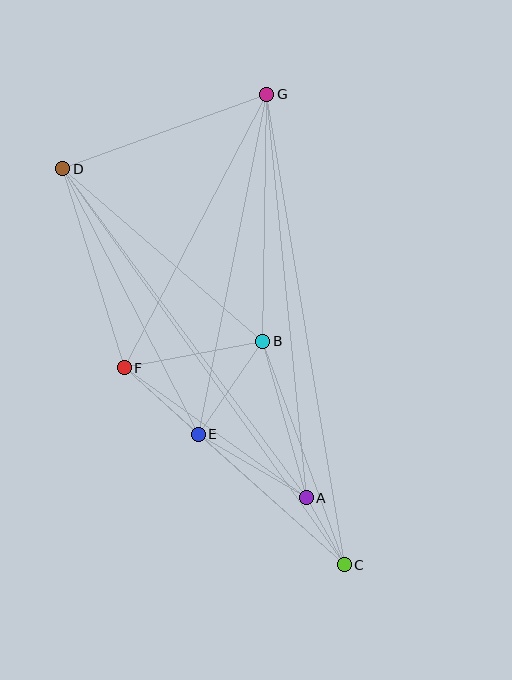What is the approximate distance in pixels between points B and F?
The distance between B and F is approximately 141 pixels.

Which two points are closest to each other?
Points A and C are closest to each other.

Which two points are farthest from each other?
Points C and D are farthest from each other.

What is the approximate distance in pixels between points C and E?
The distance between C and E is approximately 196 pixels.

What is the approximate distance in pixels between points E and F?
The distance between E and F is approximately 99 pixels.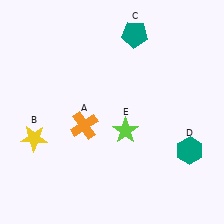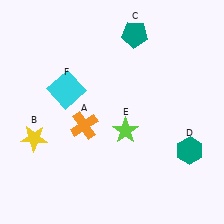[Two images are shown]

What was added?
A cyan square (F) was added in Image 2.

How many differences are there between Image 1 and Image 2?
There is 1 difference between the two images.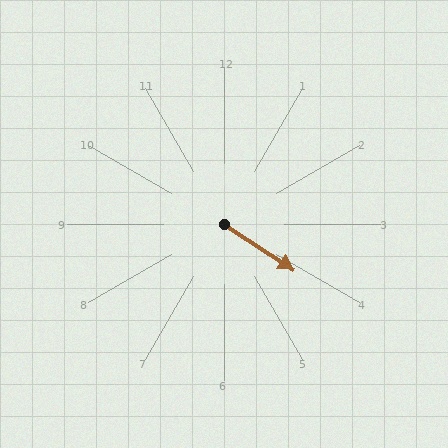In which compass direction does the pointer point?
Southeast.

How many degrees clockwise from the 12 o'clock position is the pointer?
Approximately 123 degrees.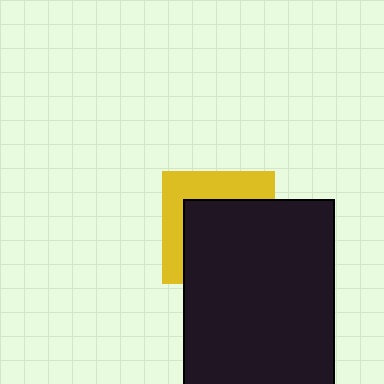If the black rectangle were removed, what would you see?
You would see the complete yellow square.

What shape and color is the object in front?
The object in front is a black rectangle.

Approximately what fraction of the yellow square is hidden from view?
Roughly 61% of the yellow square is hidden behind the black rectangle.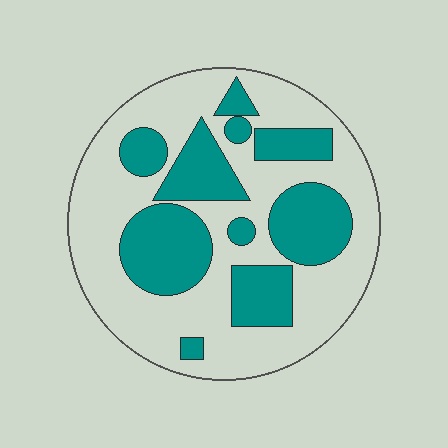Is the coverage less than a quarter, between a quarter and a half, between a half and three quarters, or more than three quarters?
Between a quarter and a half.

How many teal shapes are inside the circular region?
10.